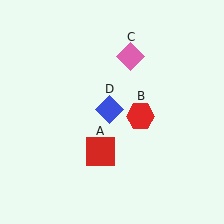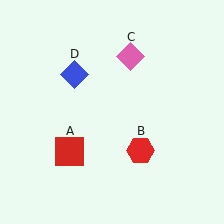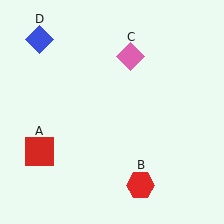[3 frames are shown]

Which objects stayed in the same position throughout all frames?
Pink diamond (object C) remained stationary.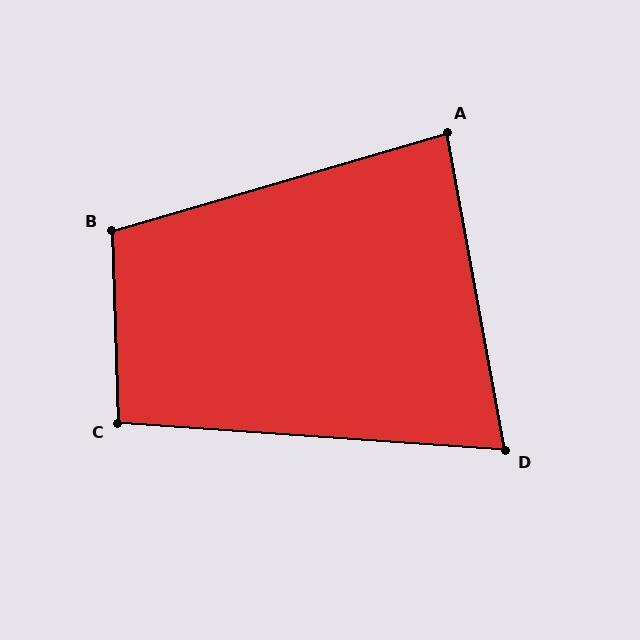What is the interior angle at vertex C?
Approximately 96 degrees (obtuse).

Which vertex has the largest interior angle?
B, at approximately 104 degrees.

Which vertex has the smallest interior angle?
D, at approximately 76 degrees.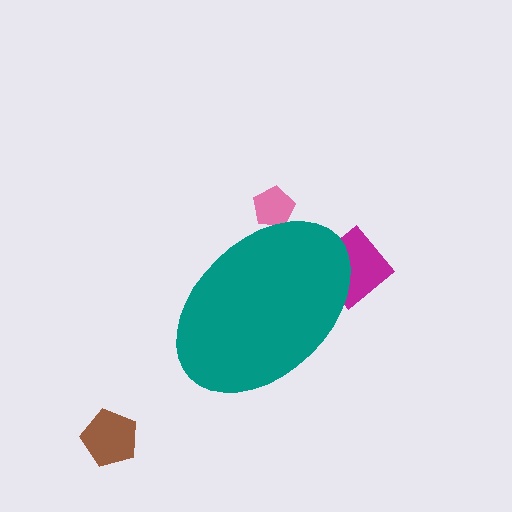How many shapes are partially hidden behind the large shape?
2 shapes are partially hidden.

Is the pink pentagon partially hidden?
Yes, the pink pentagon is partially hidden behind the teal ellipse.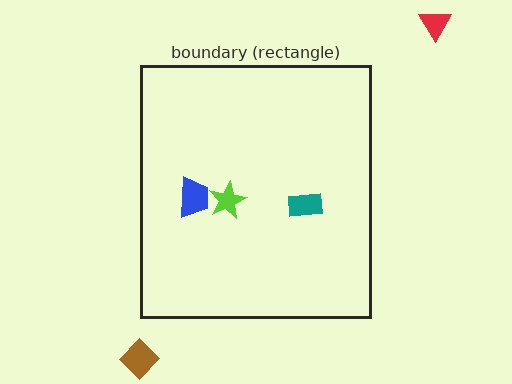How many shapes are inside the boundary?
3 inside, 2 outside.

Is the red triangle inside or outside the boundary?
Outside.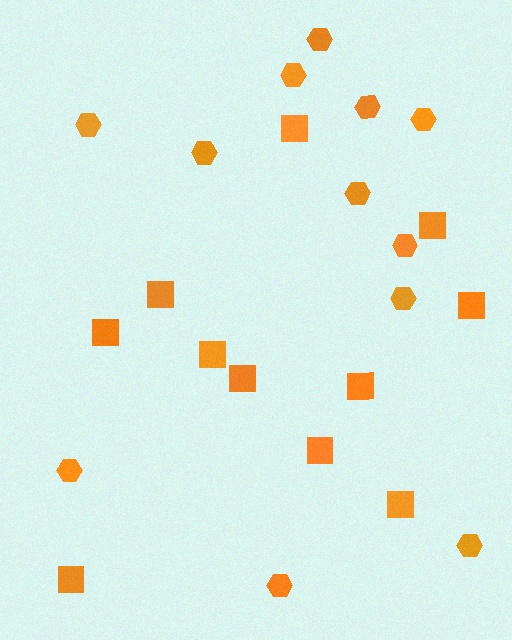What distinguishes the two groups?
There are 2 groups: one group of squares (11) and one group of hexagons (12).